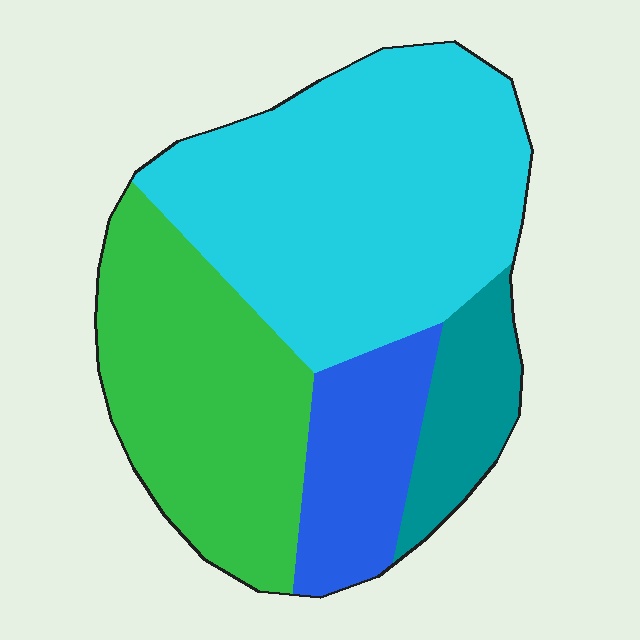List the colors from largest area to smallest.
From largest to smallest: cyan, green, blue, teal.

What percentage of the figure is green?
Green covers 30% of the figure.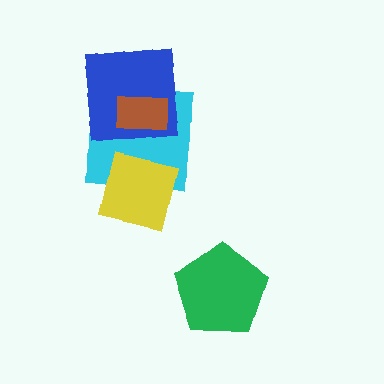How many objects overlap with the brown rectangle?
2 objects overlap with the brown rectangle.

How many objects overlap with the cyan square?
3 objects overlap with the cyan square.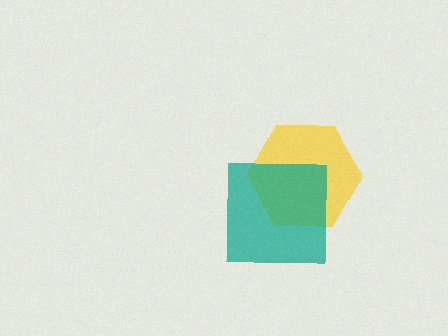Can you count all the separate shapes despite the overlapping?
Yes, there are 2 separate shapes.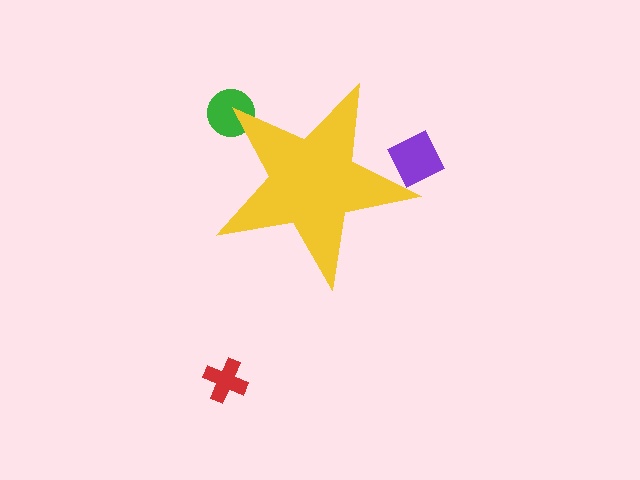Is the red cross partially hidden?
No, the red cross is fully visible.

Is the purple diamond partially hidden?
Yes, the purple diamond is partially hidden behind the yellow star.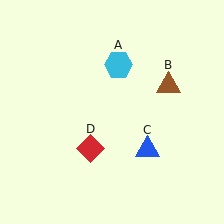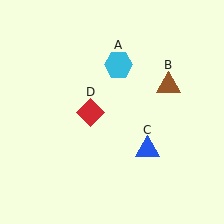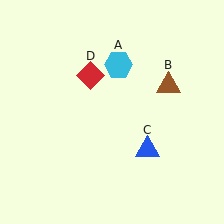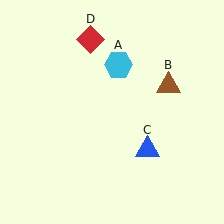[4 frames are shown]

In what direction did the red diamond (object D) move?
The red diamond (object D) moved up.